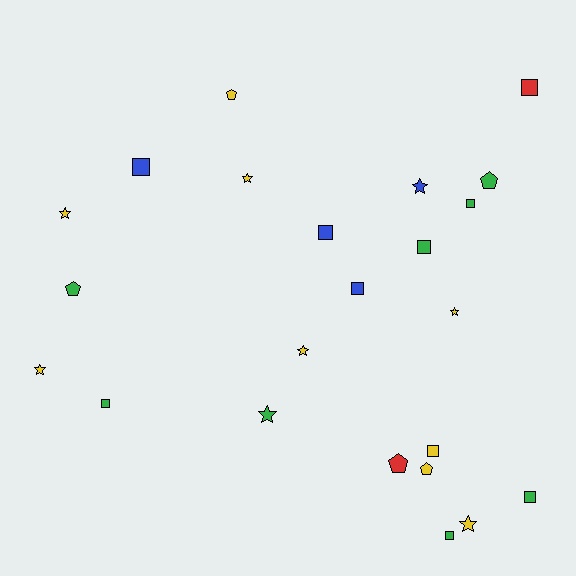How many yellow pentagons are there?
There are 2 yellow pentagons.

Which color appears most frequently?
Yellow, with 9 objects.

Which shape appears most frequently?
Square, with 10 objects.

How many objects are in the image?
There are 23 objects.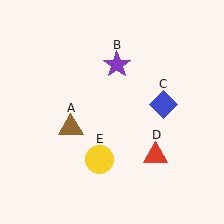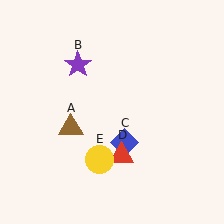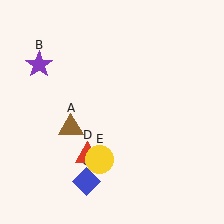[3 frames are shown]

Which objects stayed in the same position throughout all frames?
Brown triangle (object A) and yellow circle (object E) remained stationary.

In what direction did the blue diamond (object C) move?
The blue diamond (object C) moved down and to the left.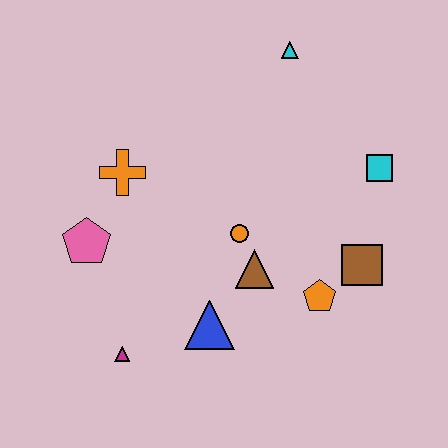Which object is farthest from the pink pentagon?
The cyan square is farthest from the pink pentagon.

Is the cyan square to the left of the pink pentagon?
No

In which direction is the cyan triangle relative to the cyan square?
The cyan triangle is above the cyan square.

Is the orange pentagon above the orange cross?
No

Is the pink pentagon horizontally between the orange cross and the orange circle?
No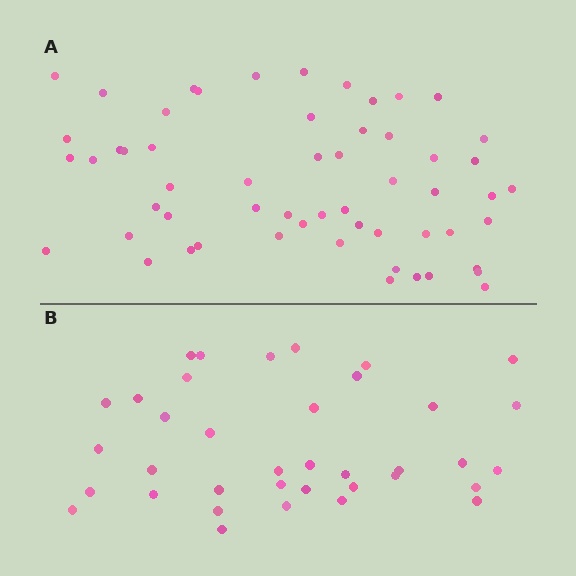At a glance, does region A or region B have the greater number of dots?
Region A (the top region) has more dots.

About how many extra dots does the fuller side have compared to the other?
Region A has approximately 20 more dots than region B.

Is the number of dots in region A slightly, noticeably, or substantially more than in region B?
Region A has substantially more. The ratio is roughly 1.5 to 1.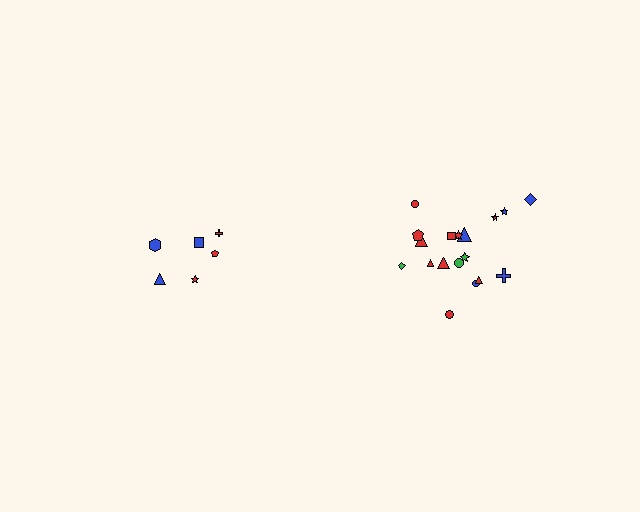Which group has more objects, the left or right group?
The right group.